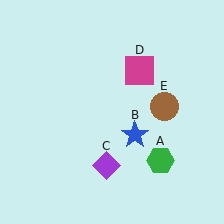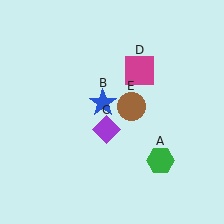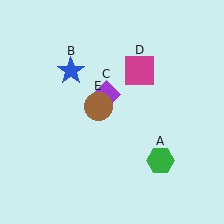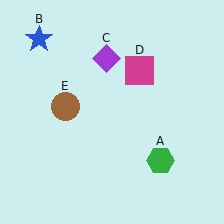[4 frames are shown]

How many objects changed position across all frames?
3 objects changed position: blue star (object B), purple diamond (object C), brown circle (object E).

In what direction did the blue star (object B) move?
The blue star (object B) moved up and to the left.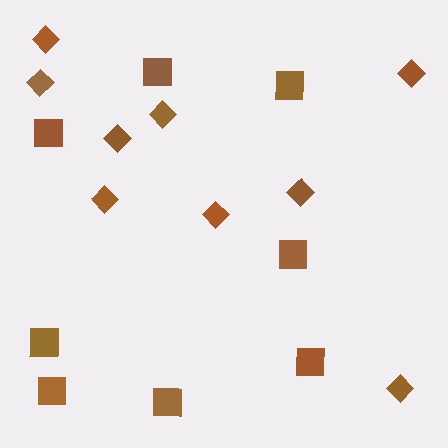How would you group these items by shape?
There are 2 groups: one group of squares (8) and one group of diamonds (9).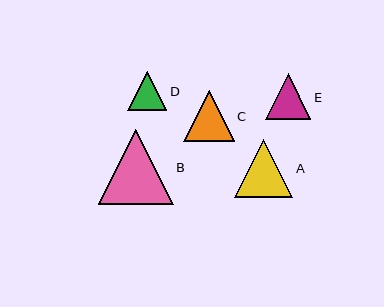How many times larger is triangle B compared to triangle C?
Triangle B is approximately 1.5 times the size of triangle C.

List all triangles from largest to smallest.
From largest to smallest: B, A, C, E, D.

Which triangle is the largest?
Triangle B is the largest with a size of approximately 75 pixels.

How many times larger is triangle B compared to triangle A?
Triangle B is approximately 1.3 times the size of triangle A.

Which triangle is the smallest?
Triangle D is the smallest with a size of approximately 39 pixels.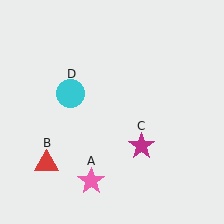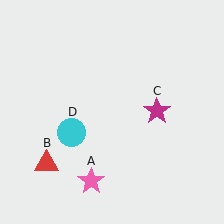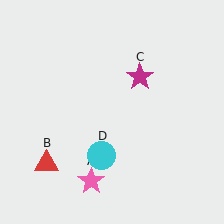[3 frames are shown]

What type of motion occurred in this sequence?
The magenta star (object C), cyan circle (object D) rotated counterclockwise around the center of the scene.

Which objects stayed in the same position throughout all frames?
Pink star (object A) and red triangle (object B) remained stationary.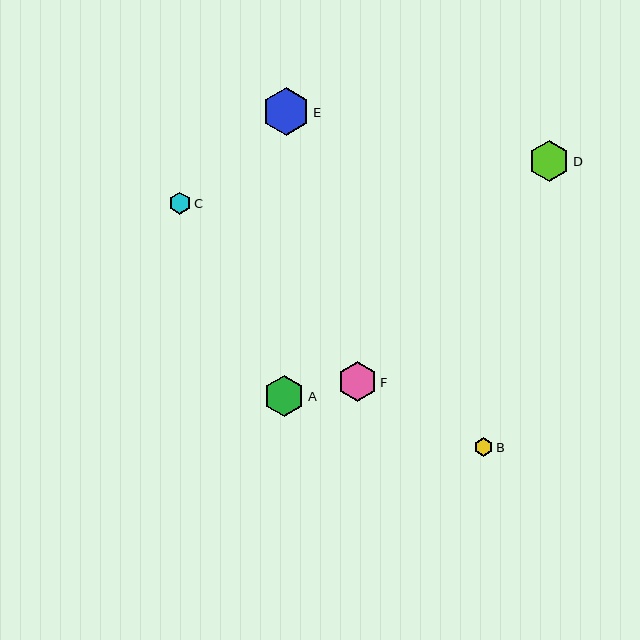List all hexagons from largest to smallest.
From largest to smallest: E, A, D, F, C, B.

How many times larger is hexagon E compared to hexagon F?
Hexagon E is approximately 1.2 times the size of hexagon F.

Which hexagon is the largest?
Hexagon E is the largest with a size of approximately 48 pixels.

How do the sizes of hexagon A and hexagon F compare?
Hexagon A and hexagon F are approximately the same size.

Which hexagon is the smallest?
Hexagon B is the smallest with a size of approximately 19 pixels.